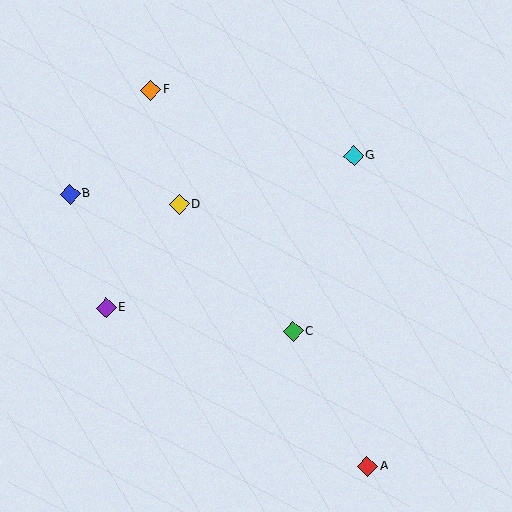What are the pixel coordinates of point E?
Point E is at (106, 308).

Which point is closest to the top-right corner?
Point G is closest to the top-right corner.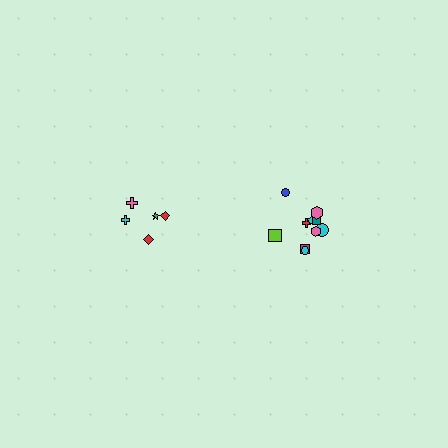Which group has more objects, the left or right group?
The right group.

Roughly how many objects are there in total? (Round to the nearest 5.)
Roughly 15 objects in total.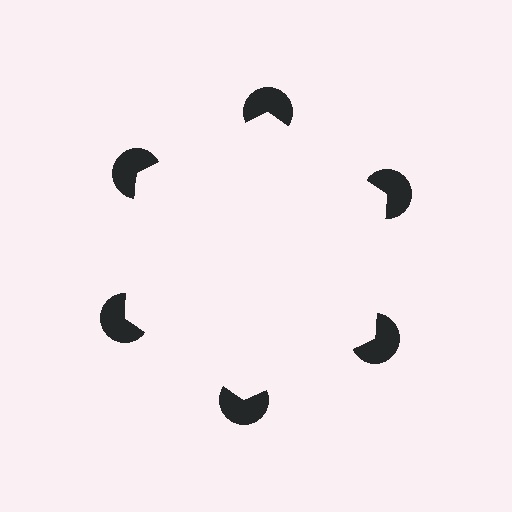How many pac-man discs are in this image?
There are 6 — one at each vertex of the illusory hexagon.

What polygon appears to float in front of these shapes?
An illusory hexagon — its edges are inferred from the aligned wedge cuts in the pac-man discs, not physically drawn.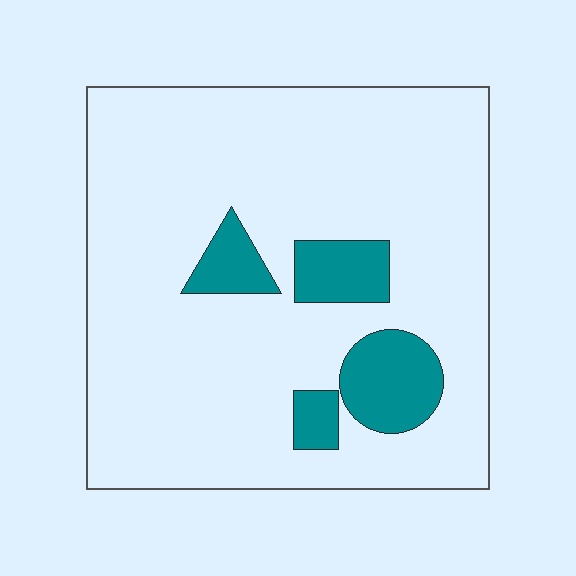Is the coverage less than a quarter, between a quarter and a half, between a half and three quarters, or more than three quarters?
Less than a quarter.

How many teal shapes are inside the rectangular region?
4.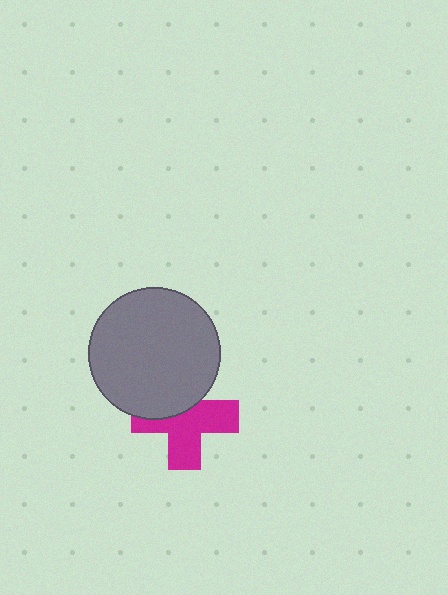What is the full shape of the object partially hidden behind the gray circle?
The partially hidden object is a magenta cross.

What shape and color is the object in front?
The object in front is a gray circle.